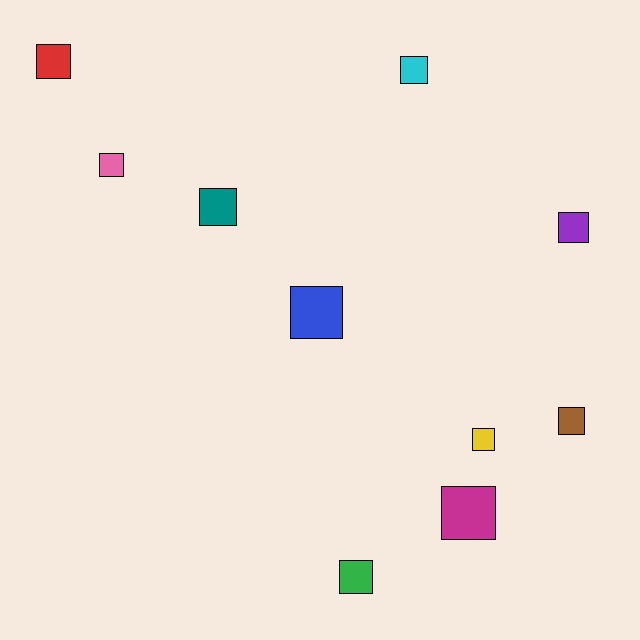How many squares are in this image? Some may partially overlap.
There are 10 squares.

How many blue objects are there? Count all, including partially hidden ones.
There is 1 blue object.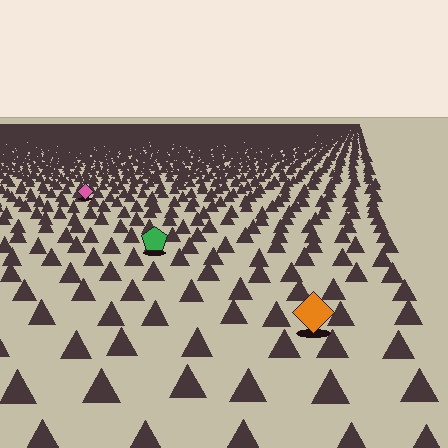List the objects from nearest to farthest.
From nearest to farthest: the orange diamond, the green pentagon, the pink diamond.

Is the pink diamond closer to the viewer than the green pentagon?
No. The green pentagon is closer — you can tell from the texture gradient: the ground texture is coarser near it.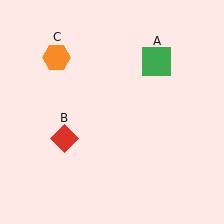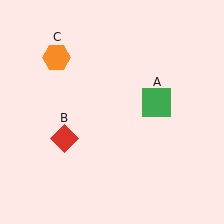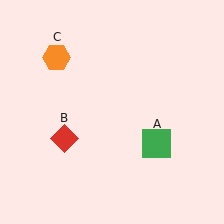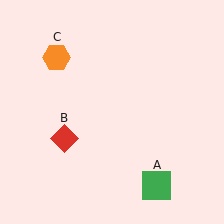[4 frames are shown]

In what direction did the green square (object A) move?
The green square (object A) moved down.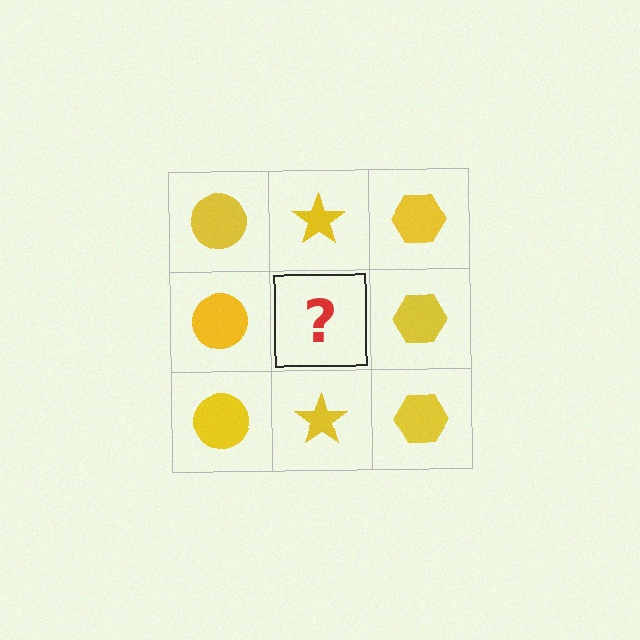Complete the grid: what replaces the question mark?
The question mark should be replaced with a yellow star.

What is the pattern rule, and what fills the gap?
The rule is that each column has a consistent shape. The gap should be filled with a yellow star.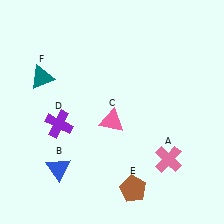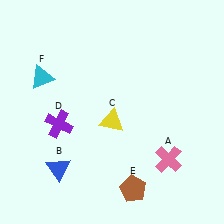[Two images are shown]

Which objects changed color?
C changed from pink to yellow. F changed from teal to cyan.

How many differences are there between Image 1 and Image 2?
There are 2 differences between the two images.